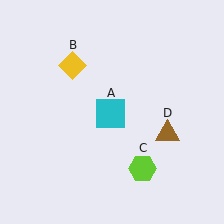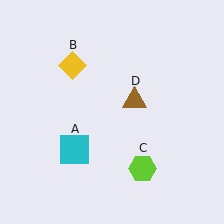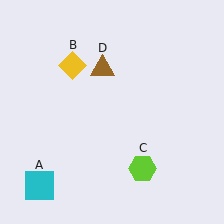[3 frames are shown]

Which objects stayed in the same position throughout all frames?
Yellow diamond (object B) and lime hexagon (object C) remained stationary.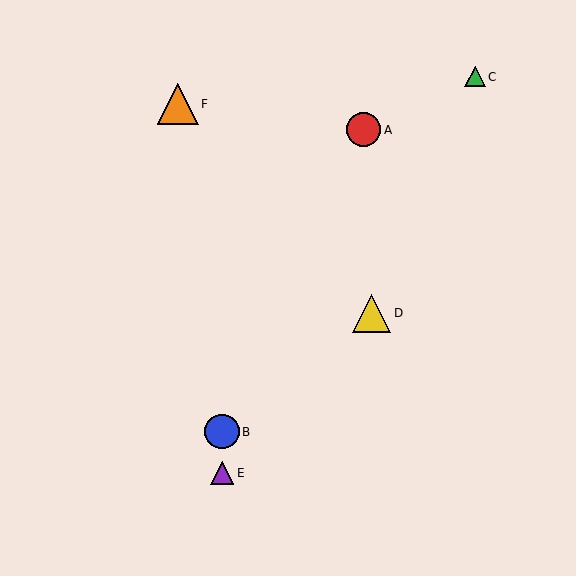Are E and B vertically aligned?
Yes, both are at x≈222.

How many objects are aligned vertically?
2 objects (B, E) are aligned vertically.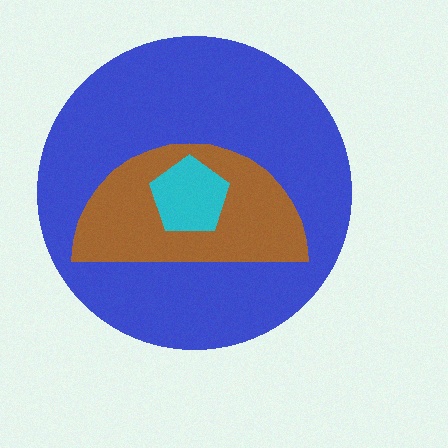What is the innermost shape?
The cyan pentagon.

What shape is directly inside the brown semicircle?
The cyan pentagon.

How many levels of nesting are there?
3.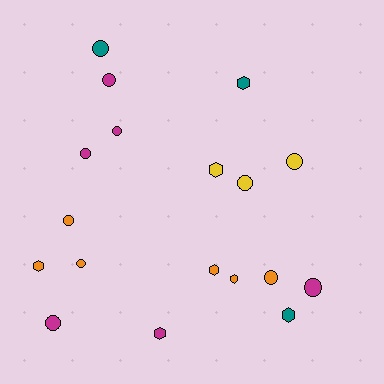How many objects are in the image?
There are 18 objects.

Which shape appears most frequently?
Circle, with 11 objects.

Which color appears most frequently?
Magenta, with 6 objects.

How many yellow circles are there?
There are 2 yellow circles.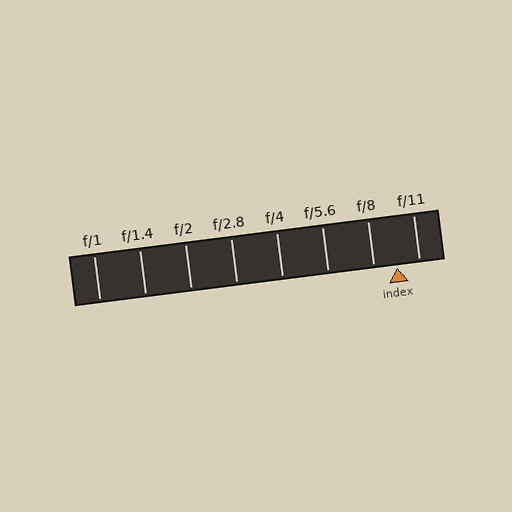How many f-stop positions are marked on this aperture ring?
There are 8 f-stop positions marked.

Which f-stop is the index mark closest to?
The index mark is closest to f/11.